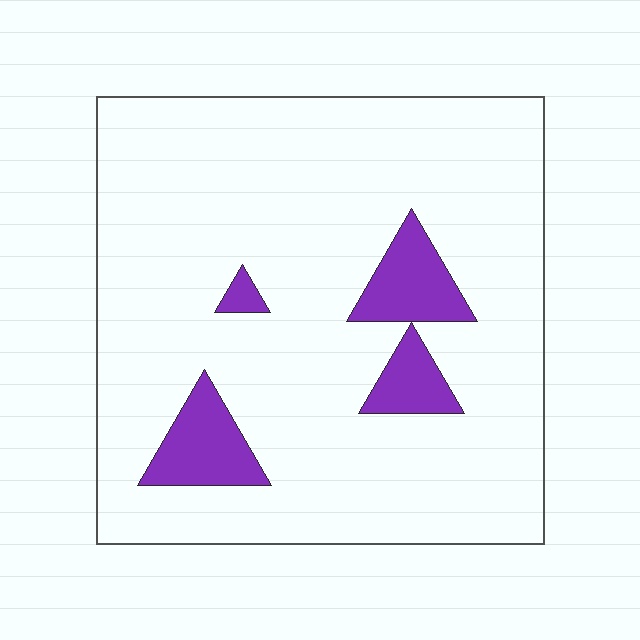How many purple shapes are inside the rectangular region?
4.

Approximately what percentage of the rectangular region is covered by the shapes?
Approximately 10%.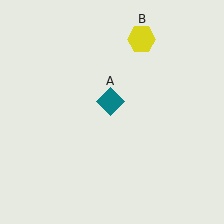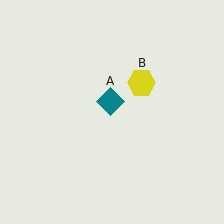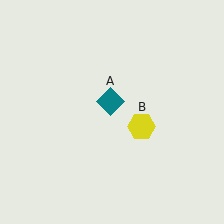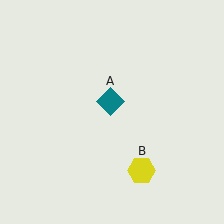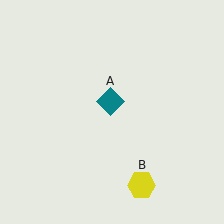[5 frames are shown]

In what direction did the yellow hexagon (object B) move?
The yellow hexagon (object B) moved down.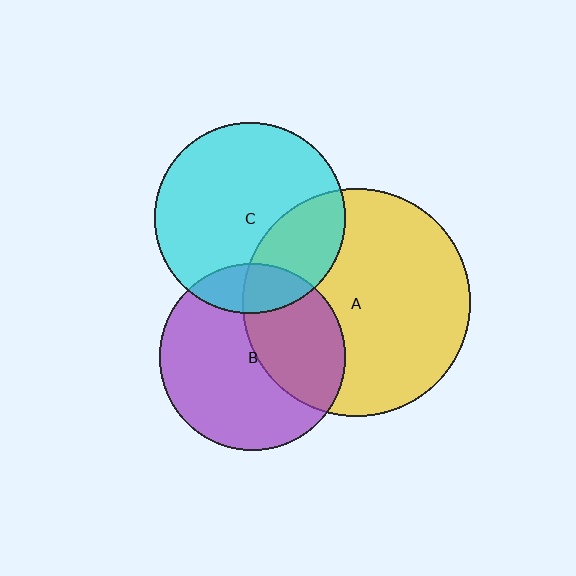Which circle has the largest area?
Circle A (yellow).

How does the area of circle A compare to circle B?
Approximately 1.5 times.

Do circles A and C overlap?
Yes.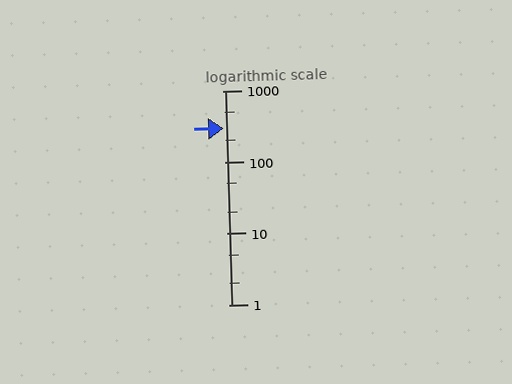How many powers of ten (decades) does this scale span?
The scale spans 3 decades, from 1 to 1000.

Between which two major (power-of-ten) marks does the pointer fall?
The pointer is between 100 and 1000.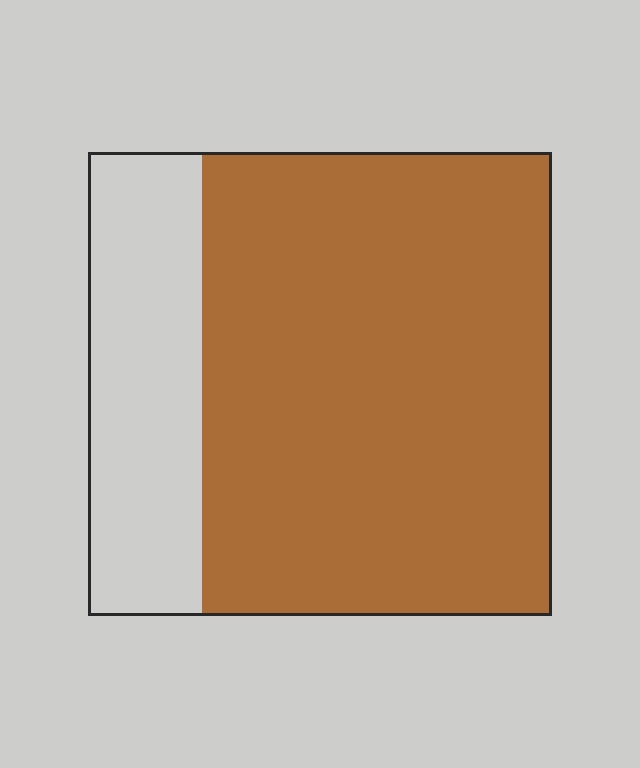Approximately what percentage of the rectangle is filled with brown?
Approximately 75%.